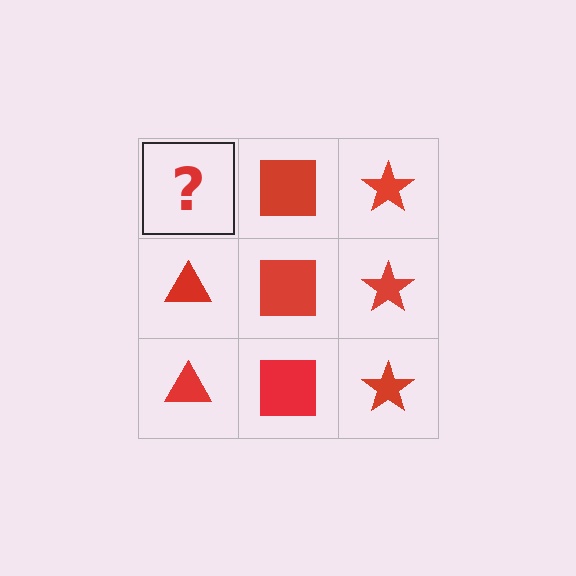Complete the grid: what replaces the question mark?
The question mark should be replaced with a red triangle.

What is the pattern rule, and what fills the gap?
The rule is that each column has a consistent shape. The gap should be filled with a red triangle.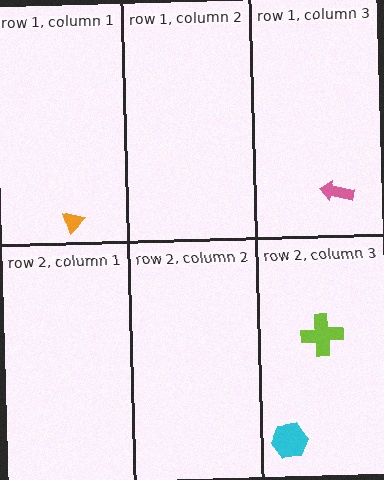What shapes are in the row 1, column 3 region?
The pink arrow.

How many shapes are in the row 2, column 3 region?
2.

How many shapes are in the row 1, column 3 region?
1.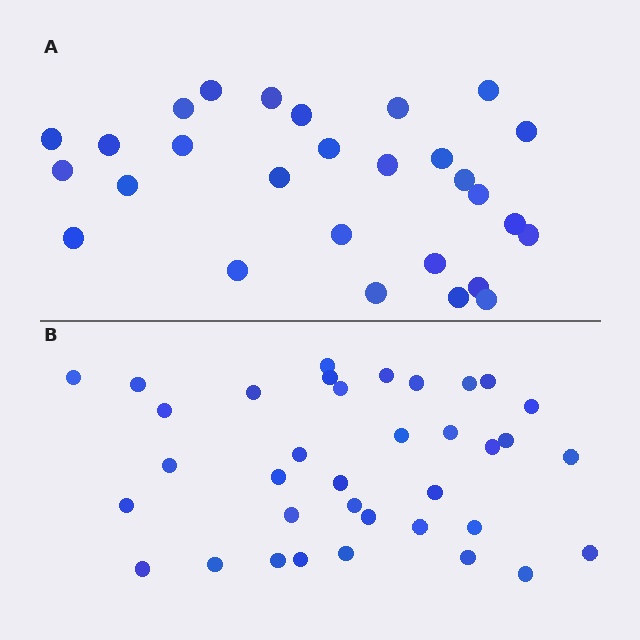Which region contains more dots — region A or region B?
Region B (the bottom region) has more dots.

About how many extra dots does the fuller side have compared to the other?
Region B has roughly 8 or so more dots than region A.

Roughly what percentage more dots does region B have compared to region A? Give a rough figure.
About 30% more.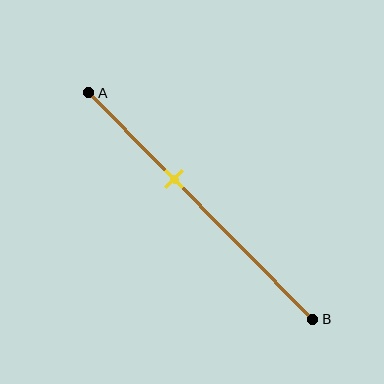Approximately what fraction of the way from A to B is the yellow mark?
The yellow mark is approximately 40% of the way from A to B.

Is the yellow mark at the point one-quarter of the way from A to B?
No, the mark is at about 40% from A, not at the 25% one-quarter point.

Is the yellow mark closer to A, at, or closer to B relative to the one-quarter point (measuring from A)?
The yellow mark is closer to point B than the one-quarter point of segment AB.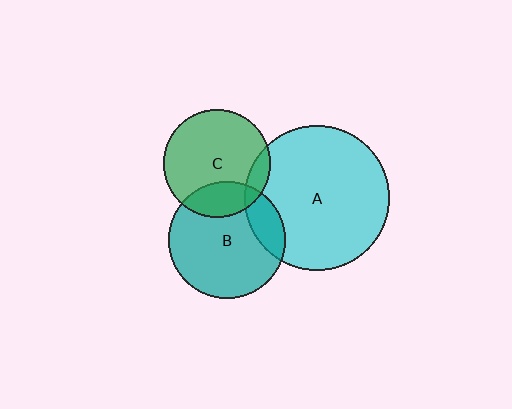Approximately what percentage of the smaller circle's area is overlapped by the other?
Approximately 20%.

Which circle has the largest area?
Circle A (cyan).